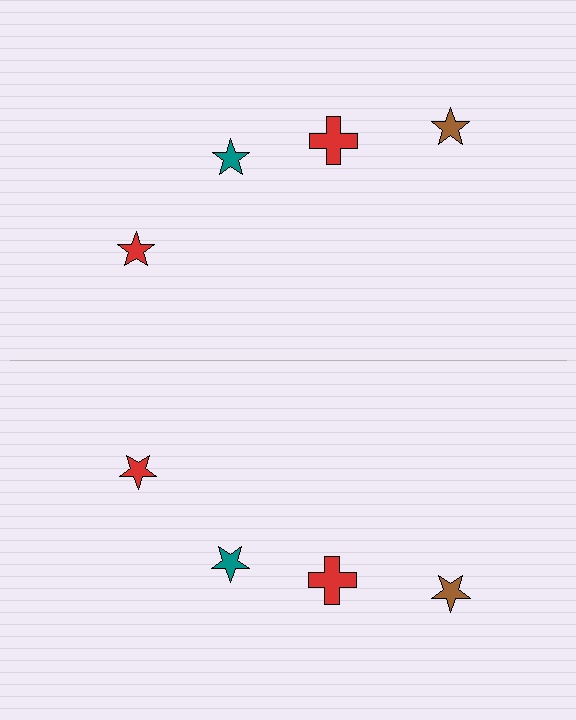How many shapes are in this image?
There are 8 shapes in this image.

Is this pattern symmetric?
Yes, this pattern has bilateral (reflection) symmetry.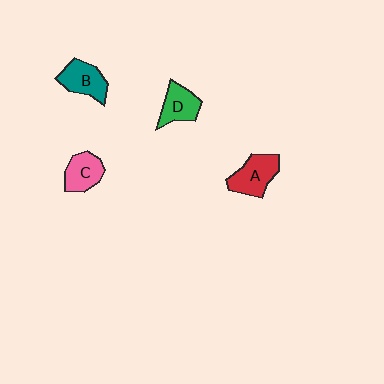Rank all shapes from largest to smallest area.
From largest to smallest: A (red), B (teal), C (pink), D (green).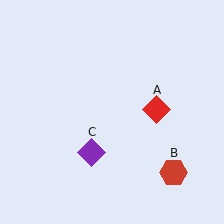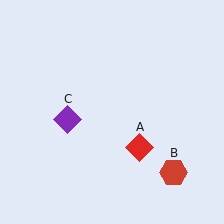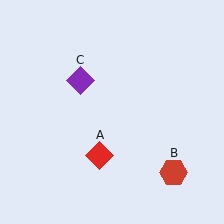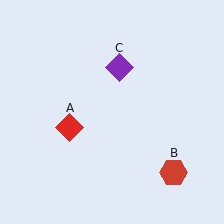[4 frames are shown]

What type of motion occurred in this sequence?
The red diamond (object A), purple diamond (object C) rotated clockwise around the center of the scene.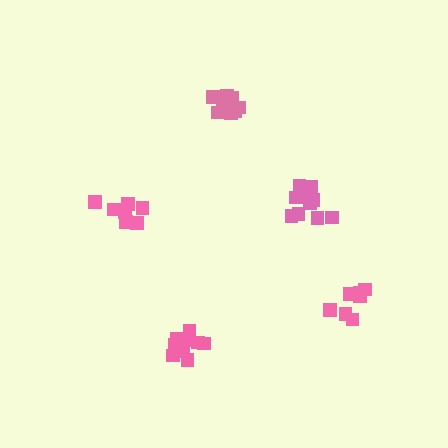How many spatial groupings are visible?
There are 5 spatial groupings.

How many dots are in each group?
Group 1: 12 dots, Group 2: 7 dots, Group 3: 9 dots, Group 4: 11 dots, Group 5: 7 dots (46 total).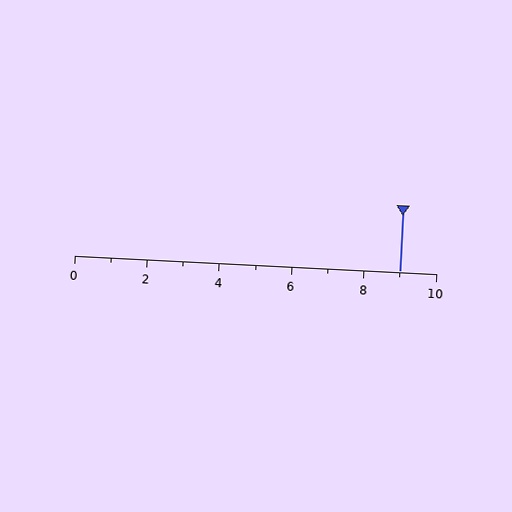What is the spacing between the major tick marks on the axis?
The major ticks are spaced 2 apart.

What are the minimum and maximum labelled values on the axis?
The axis runs from 0 to 10.